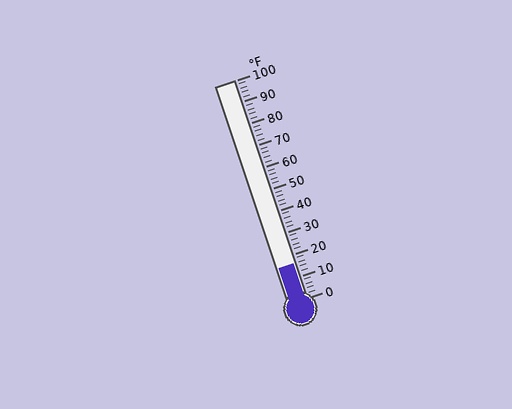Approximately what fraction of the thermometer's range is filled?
The thermometer is filled to approximately 15% of its range.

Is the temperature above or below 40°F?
The temperature is below 40°F.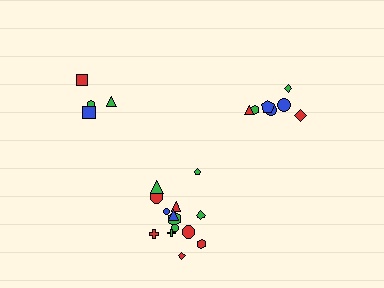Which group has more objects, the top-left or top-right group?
The top-right group.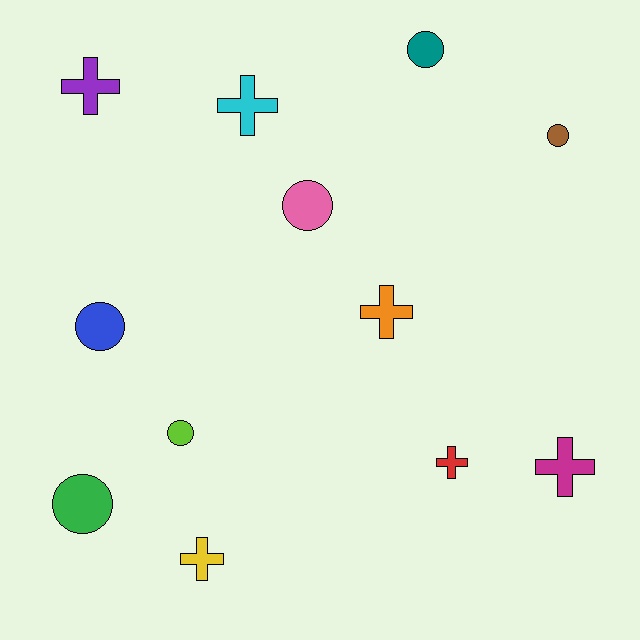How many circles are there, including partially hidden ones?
There are 6 circles.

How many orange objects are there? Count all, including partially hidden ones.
There is 1 orange object.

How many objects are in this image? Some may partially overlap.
There are 12 objects.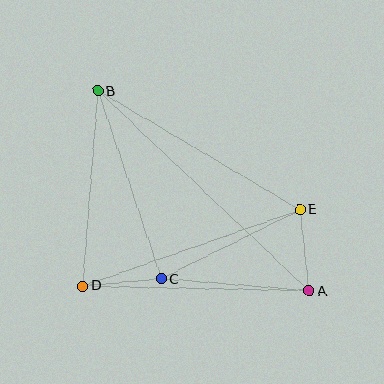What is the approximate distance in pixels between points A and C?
The distance between A and C is approximately 148 pixels.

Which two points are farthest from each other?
Points A and B are farthest from each other.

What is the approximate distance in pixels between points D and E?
The distance between D and E is approximately 230 pixels.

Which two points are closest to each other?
Points C and D are closest to each other.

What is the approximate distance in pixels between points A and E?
The distance between A and E is approximately 82 pixels.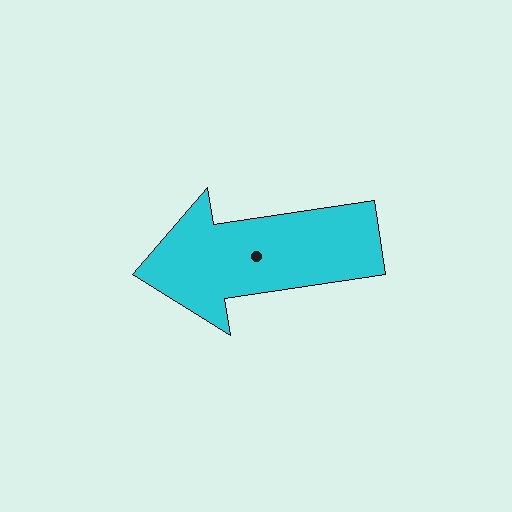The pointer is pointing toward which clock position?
Roughly 9 o'clock.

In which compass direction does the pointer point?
West.